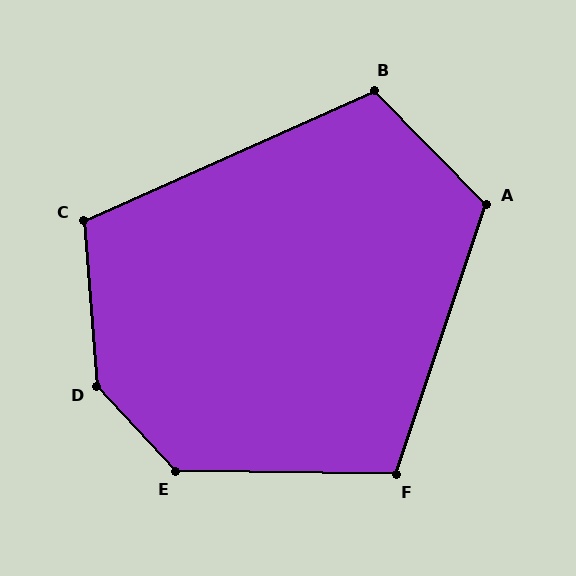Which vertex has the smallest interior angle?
F, at approximately 108 degrees.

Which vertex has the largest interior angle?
D, at approximately 142 degrees.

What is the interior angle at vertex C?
Approximately 110 degrees (obtuse).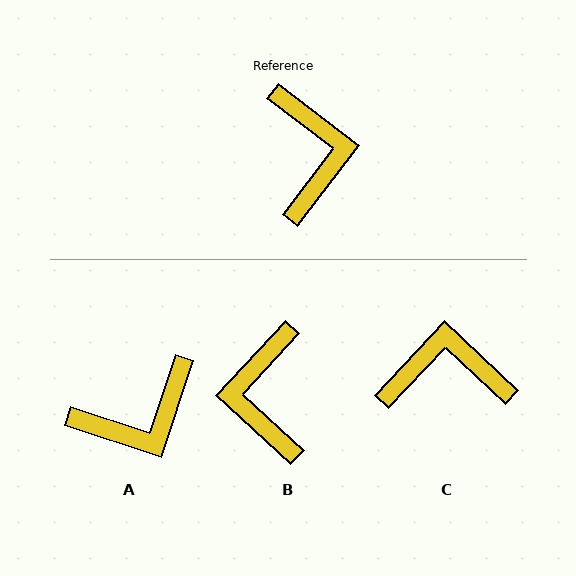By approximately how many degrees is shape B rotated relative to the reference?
Approximately 175 degrees counter-clockwise.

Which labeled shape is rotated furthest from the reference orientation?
B, about 175 degrees away.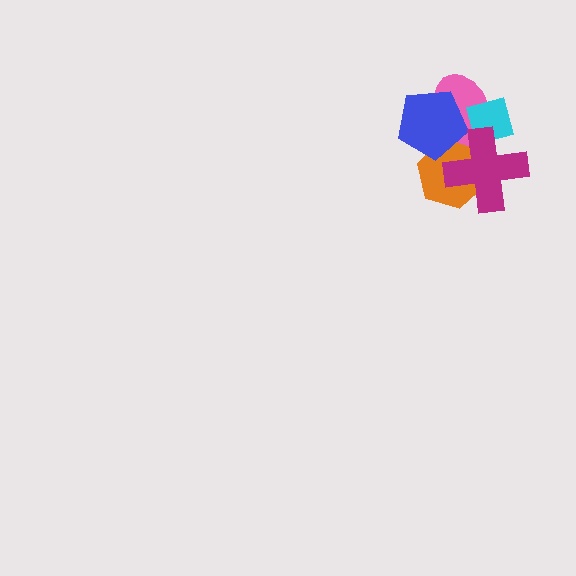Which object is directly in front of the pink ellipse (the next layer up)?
The cyan square is directly in front of the pink ellipse.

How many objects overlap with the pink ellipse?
4 objects overlap with the pink ellipse.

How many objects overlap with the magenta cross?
4 objects overlap with the magenta cross.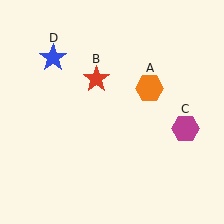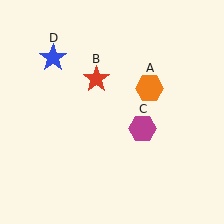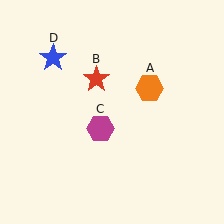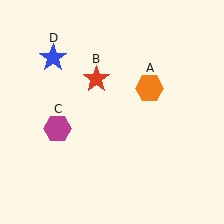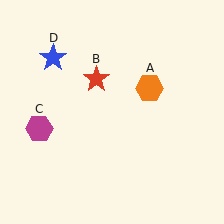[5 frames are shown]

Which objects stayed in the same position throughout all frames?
Orange hexagon (object A) and red star (object B) and blue star (object D) remained stationary.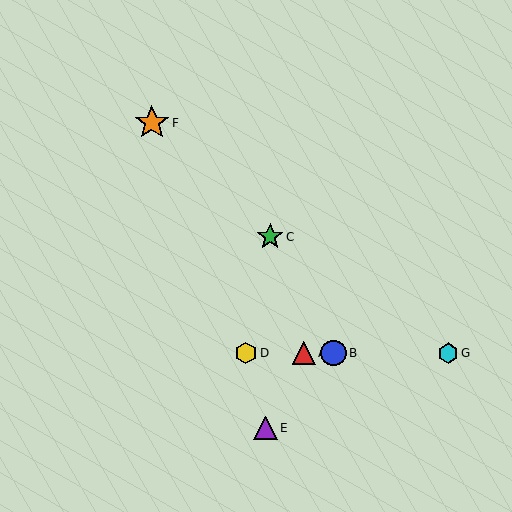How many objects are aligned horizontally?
4 objects (A, B, D, G) are aligned horizontally.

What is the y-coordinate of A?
Object A is at y≈353.